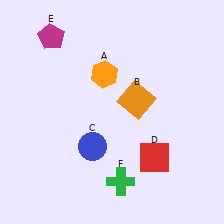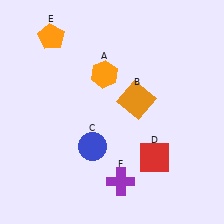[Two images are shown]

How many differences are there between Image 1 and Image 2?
There are 2 differences between the two images.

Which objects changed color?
E changed from magenta to orange. F changed from green to purple.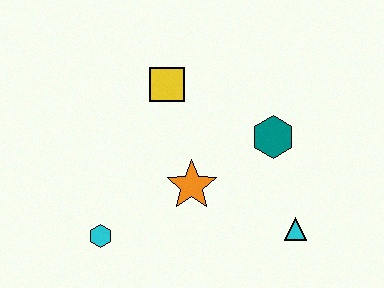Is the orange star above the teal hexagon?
No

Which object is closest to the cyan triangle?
The teal hexagon is closest to the cyan triangle.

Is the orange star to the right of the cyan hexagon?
Yes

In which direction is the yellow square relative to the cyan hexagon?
The yellow square is above the cyan hexagon.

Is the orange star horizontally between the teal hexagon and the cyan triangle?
No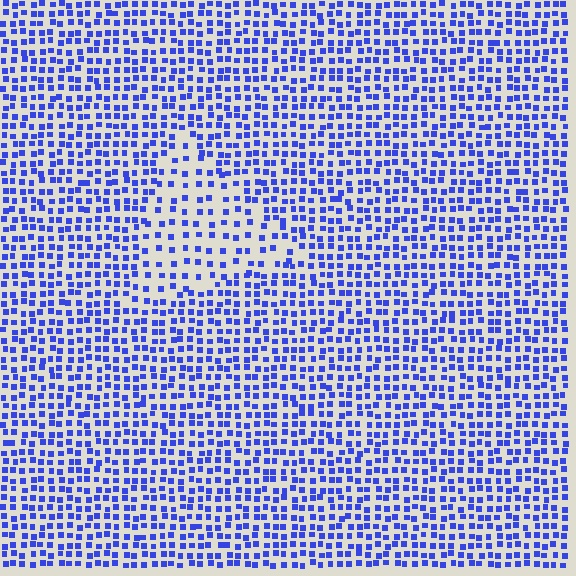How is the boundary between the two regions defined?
The boundary is defined by a change in element density (approximately 1.9x ratio). All elements are the same color, size, and shape.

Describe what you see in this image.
The image contains small blue elements arranged at two different densities. A triangle-shaped region is visible where the elements are less densely packed than the surrounding area.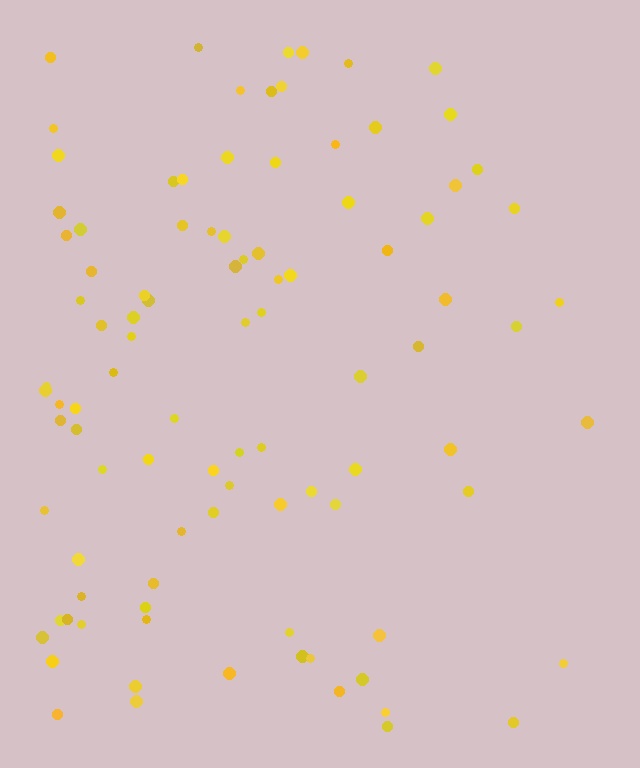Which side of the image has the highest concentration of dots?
The left.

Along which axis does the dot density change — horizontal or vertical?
Horizontal.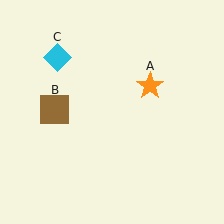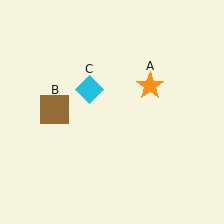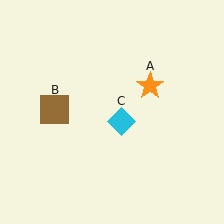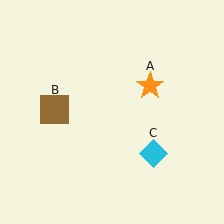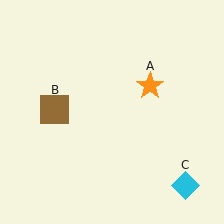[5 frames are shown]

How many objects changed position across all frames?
1 object changed position: cyan diamond (object C).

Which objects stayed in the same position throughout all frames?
Orange star (object A) and brown square (object B) remained stationary.